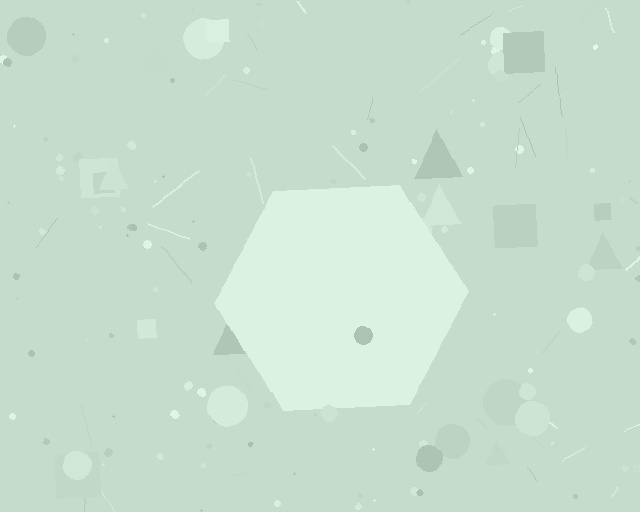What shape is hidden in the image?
A hexagon is hidden in the image.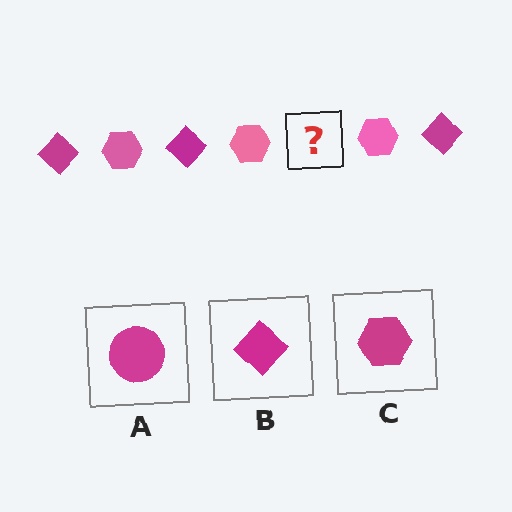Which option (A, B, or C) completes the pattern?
B.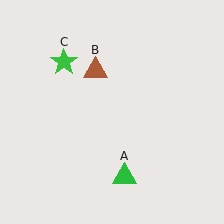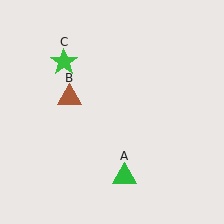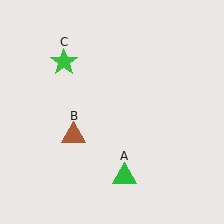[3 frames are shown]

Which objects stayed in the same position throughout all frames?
Green triangle (object A) and green star (object C) remained stationary.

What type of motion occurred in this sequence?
The brown triangle (object B) rotated counterclockwise around the center of the scene.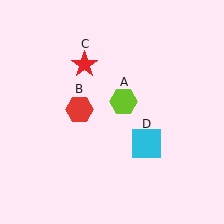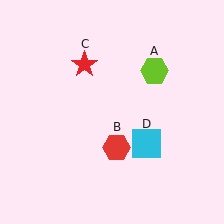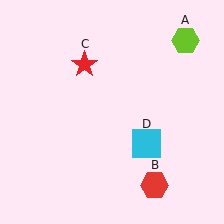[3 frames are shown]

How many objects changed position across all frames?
2 objects changed position: lime hexagon (object A), red hexagon (object B).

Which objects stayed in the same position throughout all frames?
Red star (object C) and cyan square (object D) remained stationary.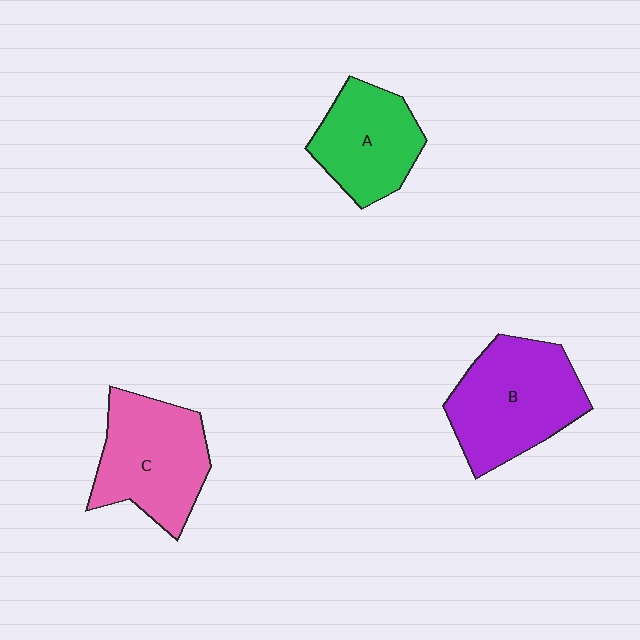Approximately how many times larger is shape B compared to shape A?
Approximately 1.3 times.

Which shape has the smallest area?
Shape A (green).